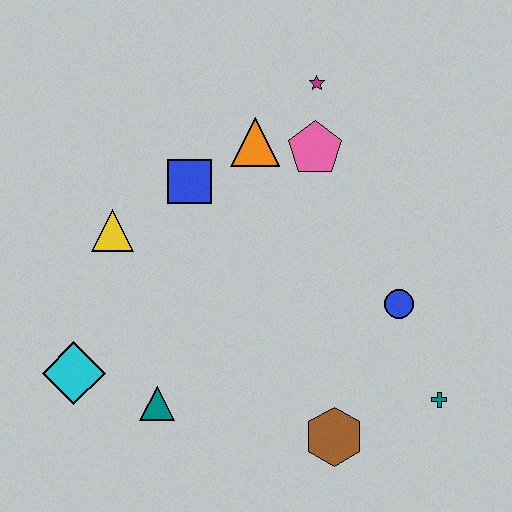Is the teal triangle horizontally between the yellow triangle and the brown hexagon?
Yes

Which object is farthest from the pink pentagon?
The cyan diamond is farthest from the pink pentagon.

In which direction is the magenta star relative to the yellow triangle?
The magenta star is to the right of the yellow triangle.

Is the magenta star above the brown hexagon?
Yes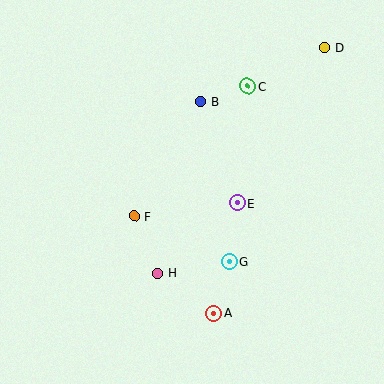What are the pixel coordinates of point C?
Point C is at (248, 86).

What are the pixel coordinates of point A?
Point A is at (214, 313).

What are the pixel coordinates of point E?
Point E is at (237, 203).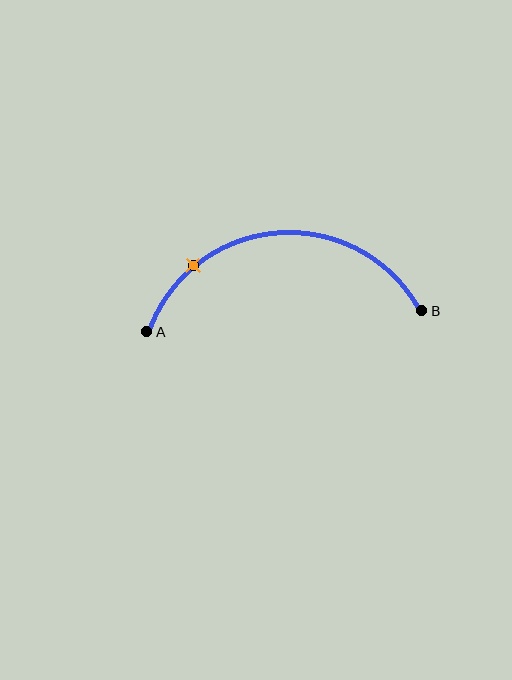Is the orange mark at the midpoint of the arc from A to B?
No. The orange mark lies on the arc but is closer to endpoint A. The arc midpoint would be at the point on the curve equidistant along the arc from both A and B.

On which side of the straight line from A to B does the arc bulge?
The arc bulges above the straight line connecting A and B.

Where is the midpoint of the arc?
The arc midpoint is the point on the curve farthest from the straight line joining A and B. It sits above that line.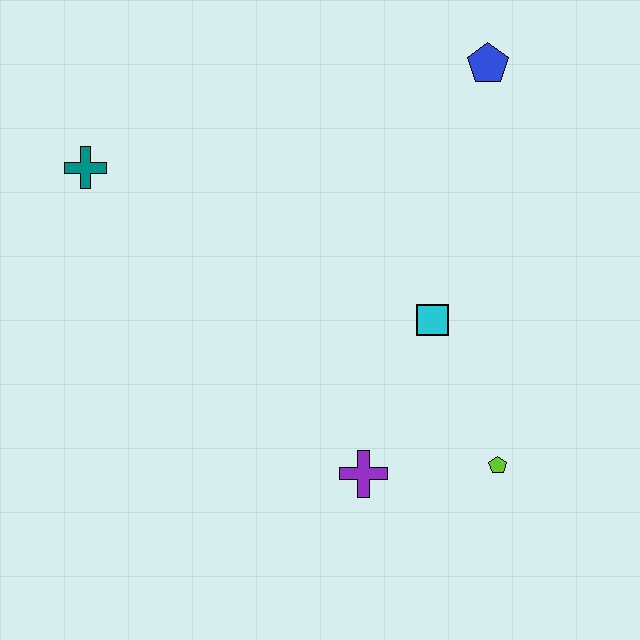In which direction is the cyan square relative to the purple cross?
The cyan square is above the purple cross.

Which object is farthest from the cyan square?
The teal cross is farthest from the cyan square.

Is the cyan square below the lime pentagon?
No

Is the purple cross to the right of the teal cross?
Yes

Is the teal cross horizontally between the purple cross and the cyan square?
No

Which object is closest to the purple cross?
The lime pentagon is closest to the purple cross.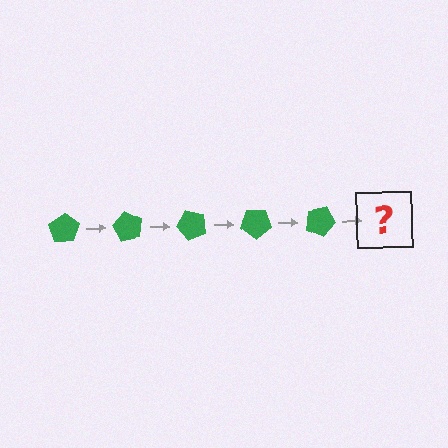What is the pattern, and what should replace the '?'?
The pattern is that the pentagon rotates 60 degrees each step. The '?' should be a green pentagon rotated 300 degrees.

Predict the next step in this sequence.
The next step is a green pentagon rotated 300 degrees.